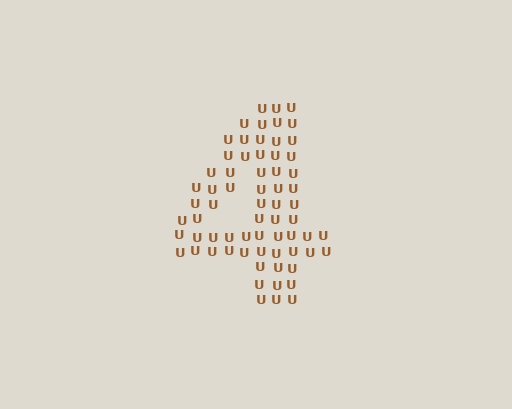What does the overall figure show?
The overall figure shows the digit 4.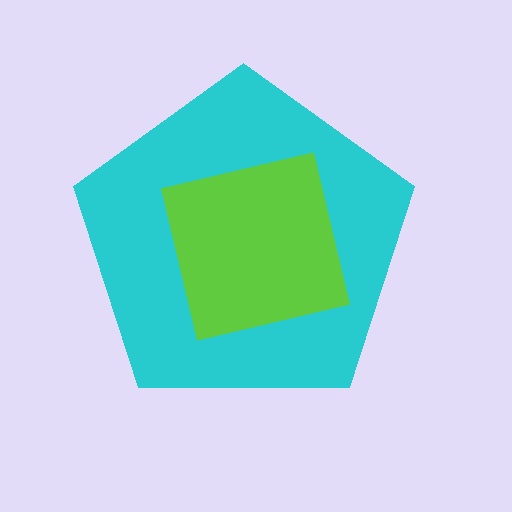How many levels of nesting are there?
2.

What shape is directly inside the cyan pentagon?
The lime square.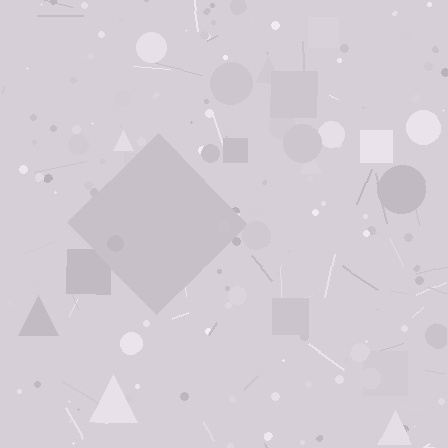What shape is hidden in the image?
A diamond is hidden in the image.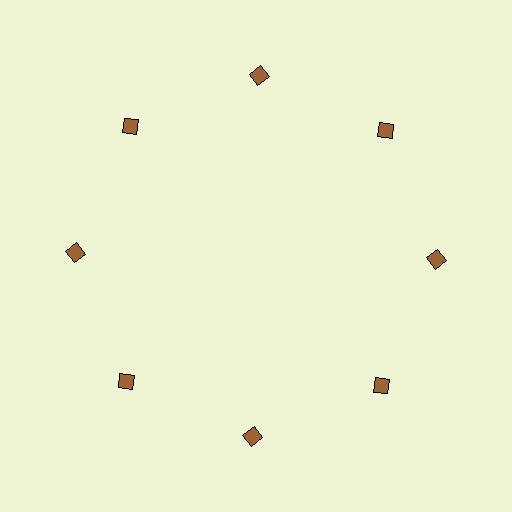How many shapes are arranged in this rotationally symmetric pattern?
There are 8 shapes, arranged in 8 groups of 1.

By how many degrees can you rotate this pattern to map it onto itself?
The pattern maps onto itself every 45 degrees of rotation.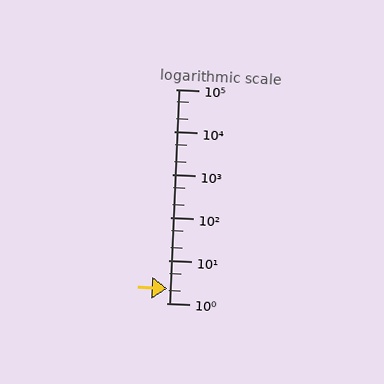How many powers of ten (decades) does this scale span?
The scale spans 5 decades, from 1 to 100000.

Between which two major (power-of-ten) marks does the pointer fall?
The pointer is between 1 and 10.